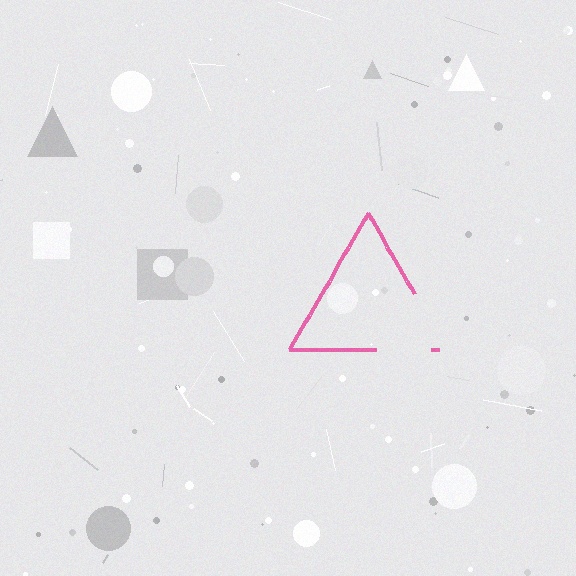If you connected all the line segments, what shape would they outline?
They would outline a triangle.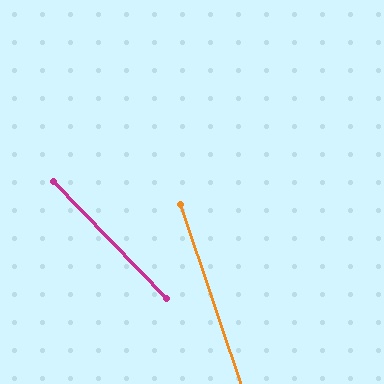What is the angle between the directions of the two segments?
Approximately 25 degrees.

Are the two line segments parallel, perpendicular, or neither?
Neither parallel nor perpendicular — they differ by about 25°.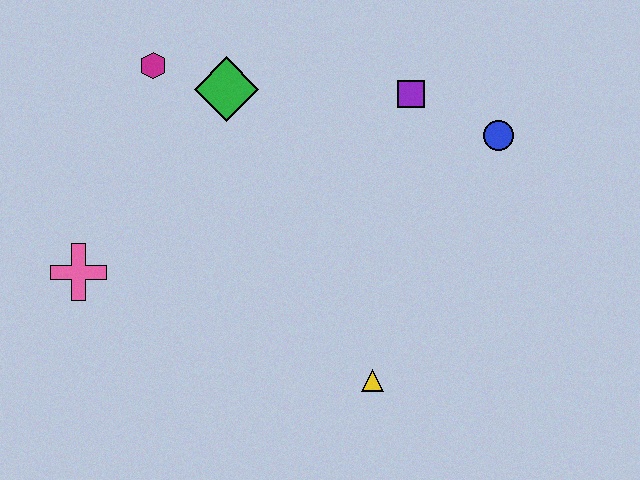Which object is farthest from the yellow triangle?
The magenta hexagon is farthest from the yellow triangle.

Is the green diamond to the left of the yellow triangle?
Yes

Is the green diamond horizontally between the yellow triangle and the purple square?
No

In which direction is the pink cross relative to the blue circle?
The pink cross is to the left of the blue circle.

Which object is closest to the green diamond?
The magenta hexagon is closest to the green diamond.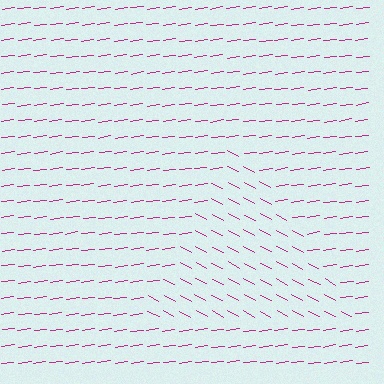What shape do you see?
I see a triangle.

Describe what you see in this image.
The image is filled with small magenta line segments. A triangle region in the image has lines oriented differently from the surrounding lines, creating a visible texture boundary.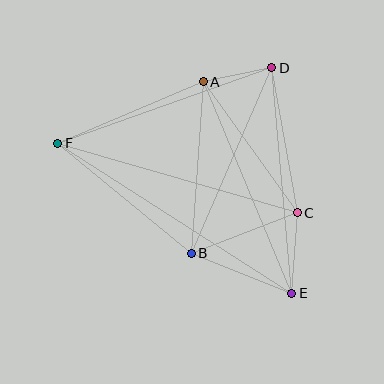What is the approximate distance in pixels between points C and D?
The distance between C and D is approximately 147 pixels.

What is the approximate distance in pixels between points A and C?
The distance between A and C is approximately 161 pixels.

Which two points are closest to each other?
Points A and D are closest to each other.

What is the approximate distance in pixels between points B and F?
The distance between B and F is approximately 173 pixels.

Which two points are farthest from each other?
Points E and F are farthest from each other.